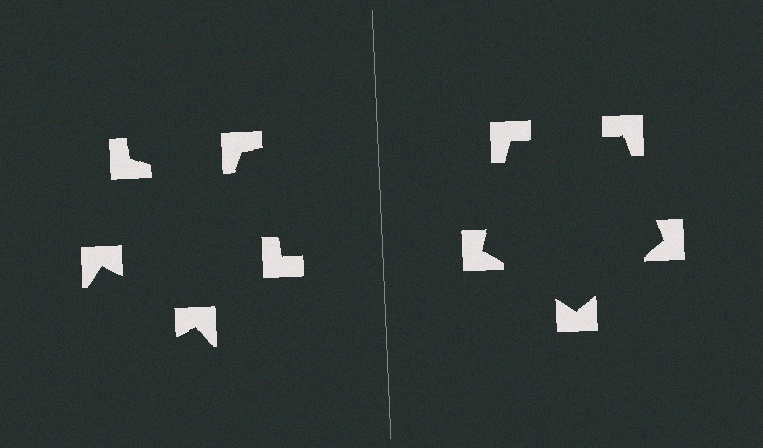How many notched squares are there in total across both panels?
10 — 5 on each side.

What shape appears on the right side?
An illusory pentagon.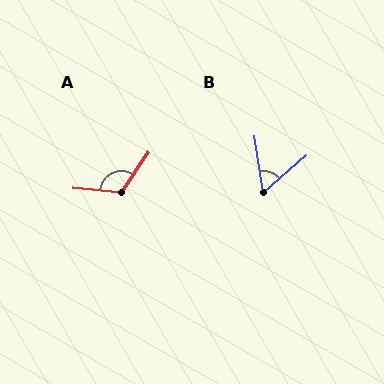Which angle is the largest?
A, at approximately 119 degrees.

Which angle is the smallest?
B, at approximately 57 degrees.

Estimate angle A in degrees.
Approximately 119 degrees.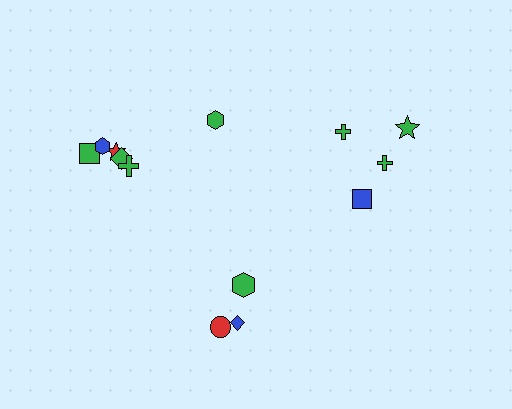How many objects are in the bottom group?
There are 3 objects.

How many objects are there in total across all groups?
There are 13 objects.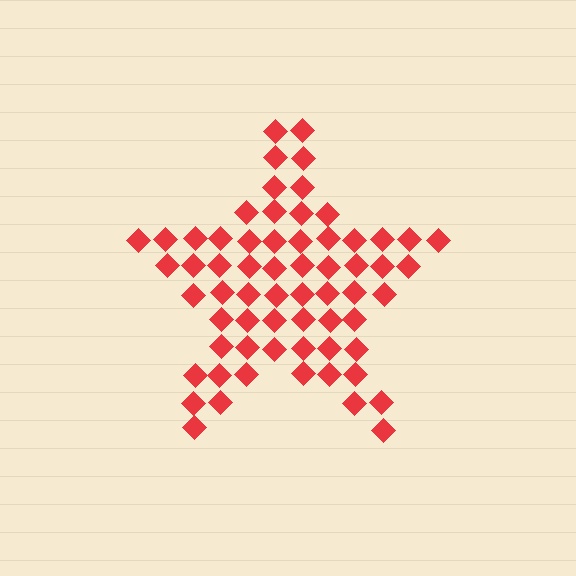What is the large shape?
The large shape is a star.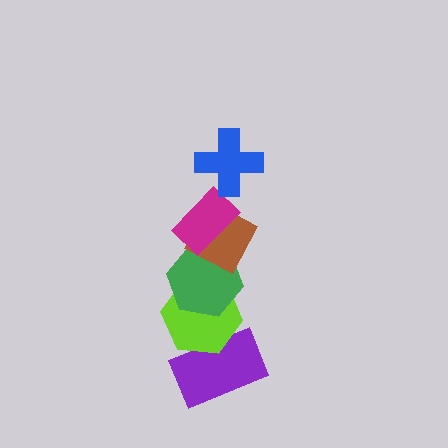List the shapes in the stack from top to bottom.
From top to bottom: the blue cross, the magenta rectangle, the brown diamond, the green hexagon, the lime hexagon, the purple rectangle.